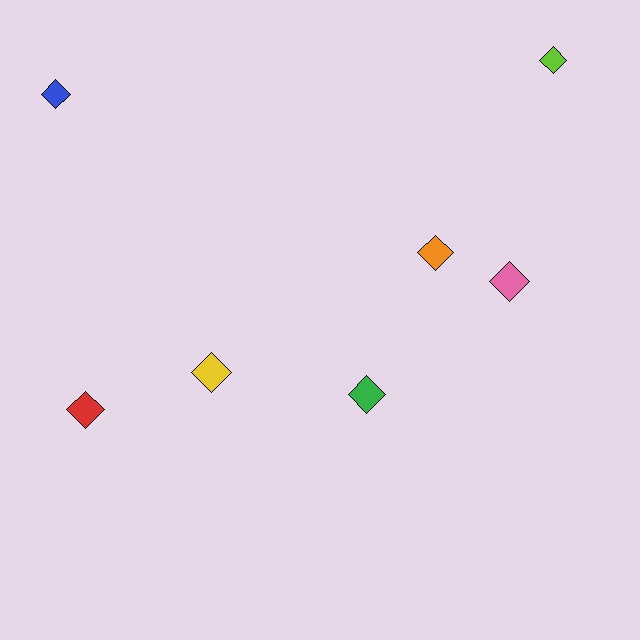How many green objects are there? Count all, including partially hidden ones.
There is 1 green object.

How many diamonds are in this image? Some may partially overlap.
There are 7 diamonds.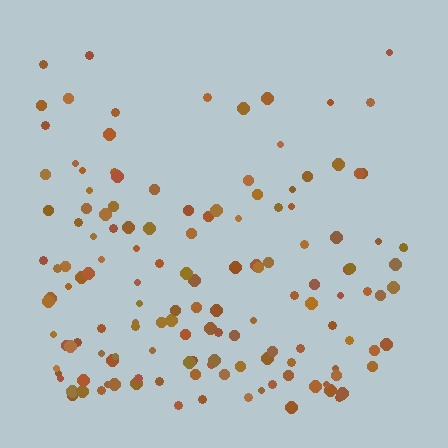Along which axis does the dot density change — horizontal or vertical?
Vertical.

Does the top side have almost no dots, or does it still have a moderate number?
Still a moderate number, just noticeably fewer than the bottom.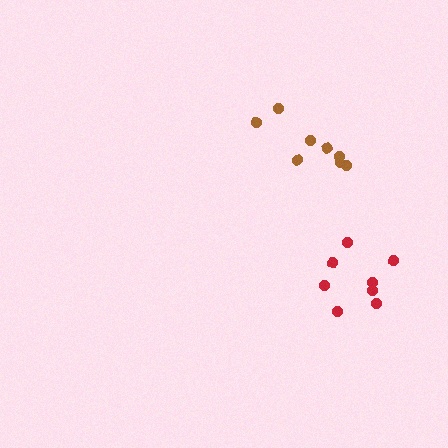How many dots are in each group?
Group 1: 8 dots, Group 2: 8 dots (16 total).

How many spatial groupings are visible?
There are 2 spatial groupings.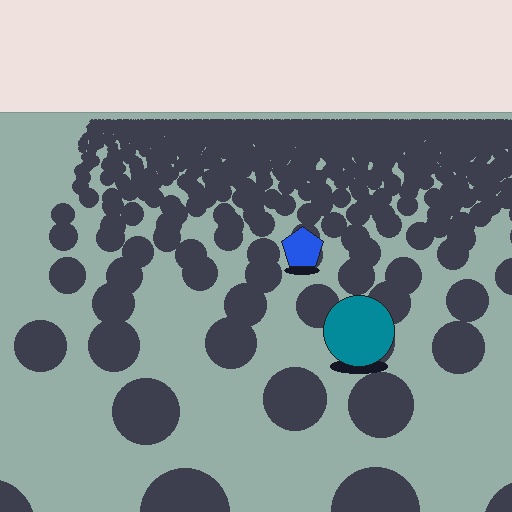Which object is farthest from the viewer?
The blue pentagon is farthest from the viewer. It appears smaller and the ground texture around it is denser.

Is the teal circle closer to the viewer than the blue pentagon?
Yes. The teal circle is closer — you can tell from the texture gradient: the ground texture is coarser near it.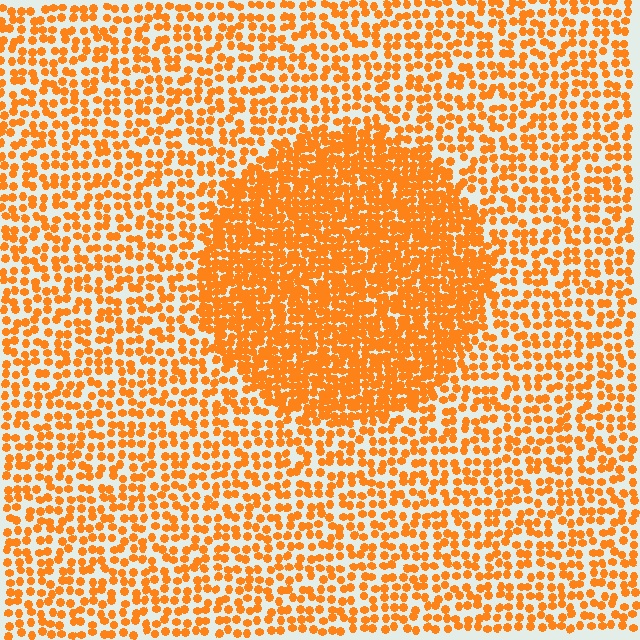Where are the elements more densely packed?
The elements are more densely packed inside the circle boundary.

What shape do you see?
I see a circle.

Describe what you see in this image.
The image contains small orange elements arranged at two different densities. A circle-shaped region is visible where the elements are more densely packed than the surrounding area.